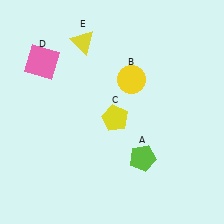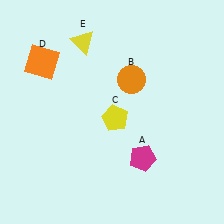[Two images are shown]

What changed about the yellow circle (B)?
In Image 1, B is yellow. In Image 2, it changed to orange.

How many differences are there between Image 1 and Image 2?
There are 3 differences between the two images.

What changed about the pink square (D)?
In Image 1, D is pink. In Image 2, it changed to orange.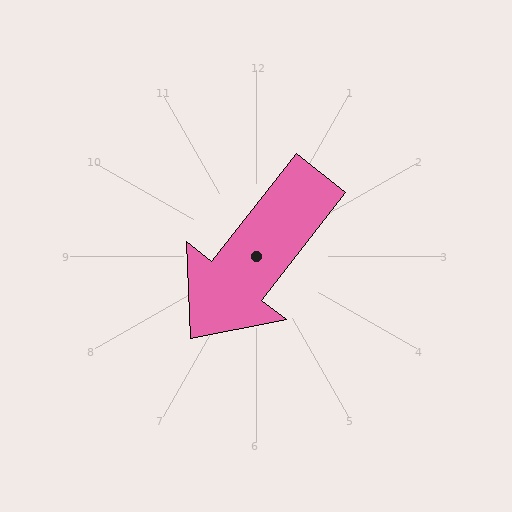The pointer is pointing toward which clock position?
Roughly 7 o'clock.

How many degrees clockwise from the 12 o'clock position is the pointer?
Approximately 218 degrees.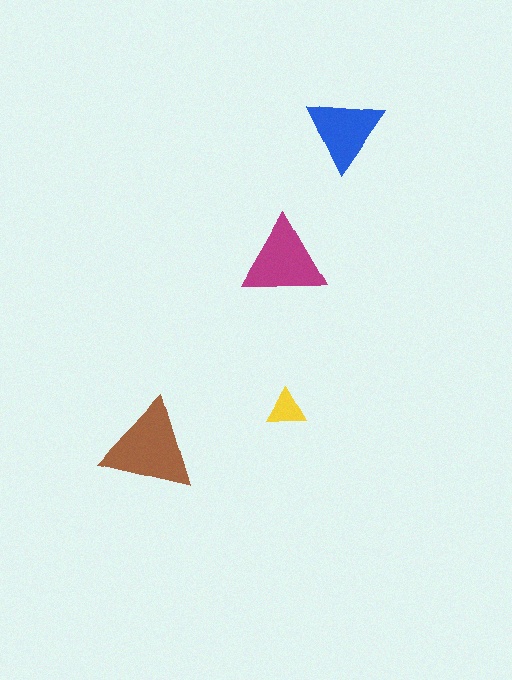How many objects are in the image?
There are 4 objects in the image.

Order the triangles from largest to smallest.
the brown one, the magenta one, the blue one, the yellow one.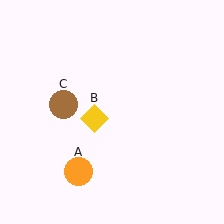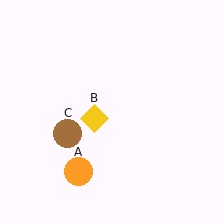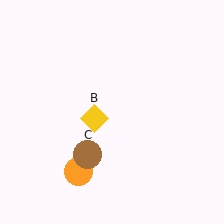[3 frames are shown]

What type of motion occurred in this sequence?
The brown circle (object C) rotated counterclockwise around the center of the scene.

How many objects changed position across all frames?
1 object changed position: brown circle (object C).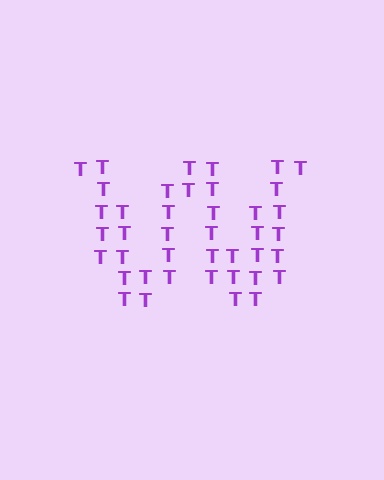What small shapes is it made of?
It is made of small letter T's.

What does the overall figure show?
The overall figure shows the letter W.